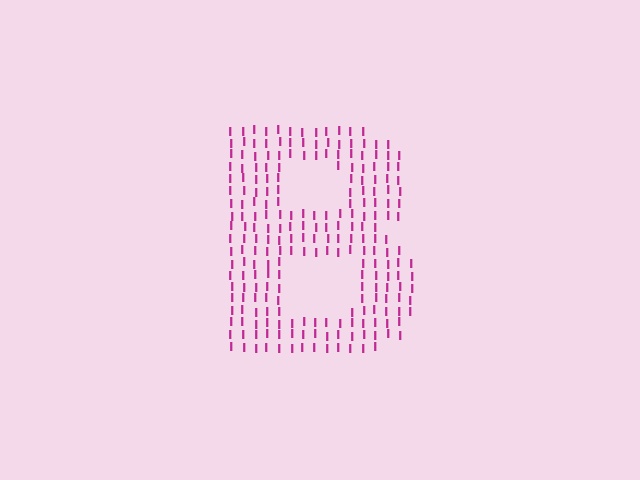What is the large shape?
The large shape is the letter B.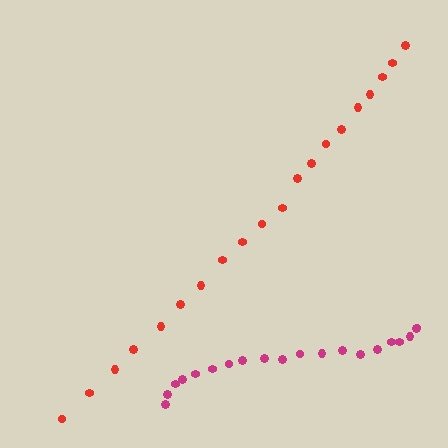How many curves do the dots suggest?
There are 2 distinct paths.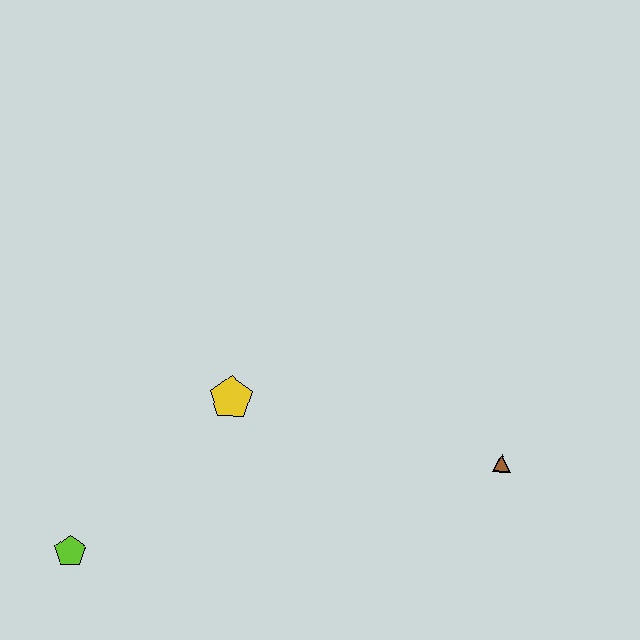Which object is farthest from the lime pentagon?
The brown triangle is farthest from the lime pentagon.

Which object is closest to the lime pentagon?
The yellow pentagon is closest to the lime pentagon.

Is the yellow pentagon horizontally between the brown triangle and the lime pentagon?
Yes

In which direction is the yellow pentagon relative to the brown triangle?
The yellow pentagon is to the left of the brown triangle.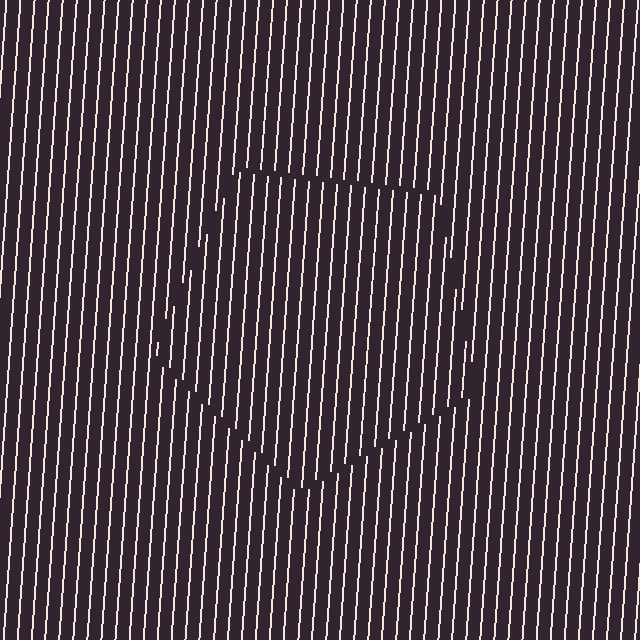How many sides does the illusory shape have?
5 sides — the line-ends trace a pentagon.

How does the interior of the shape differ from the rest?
The interior of the shape contains the same grating, shifted by half a period — the contour is defined by the phase discontinuity where line-ends from the inner and outer gratings abut.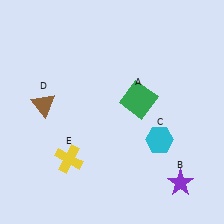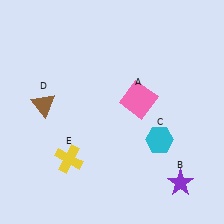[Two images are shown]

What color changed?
The square (A) changed from green in Image 1 to pink in Image 2.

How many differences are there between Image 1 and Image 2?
There is 1 difference between the two images.